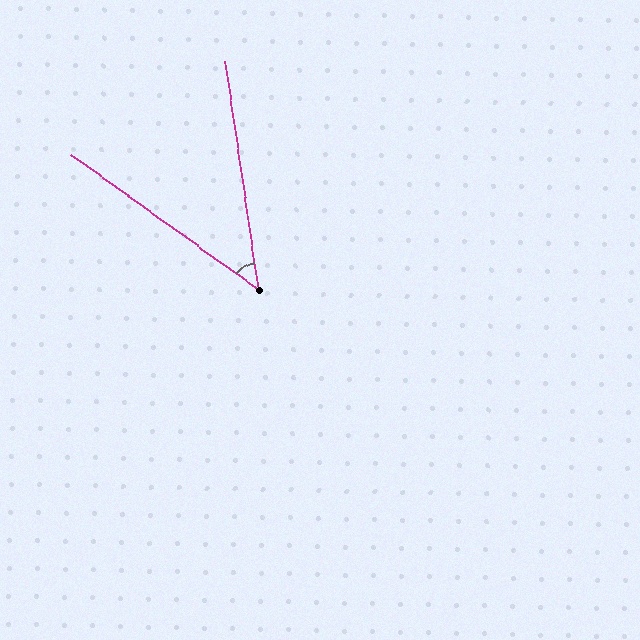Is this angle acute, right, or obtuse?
It is acute.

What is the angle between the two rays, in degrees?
Approximately 46 degrees.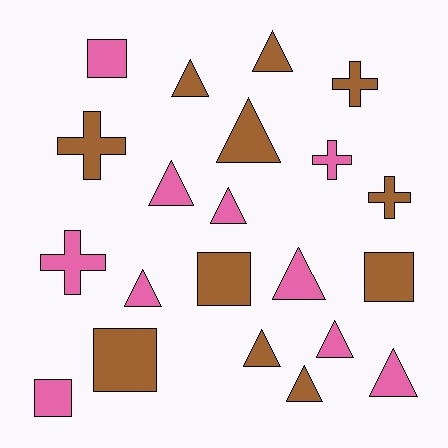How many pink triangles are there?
There are 6 pink triangles.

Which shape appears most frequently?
Triangle, with 11 objects.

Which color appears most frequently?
Brown, with 11 objects.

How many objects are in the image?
There are 21 objects.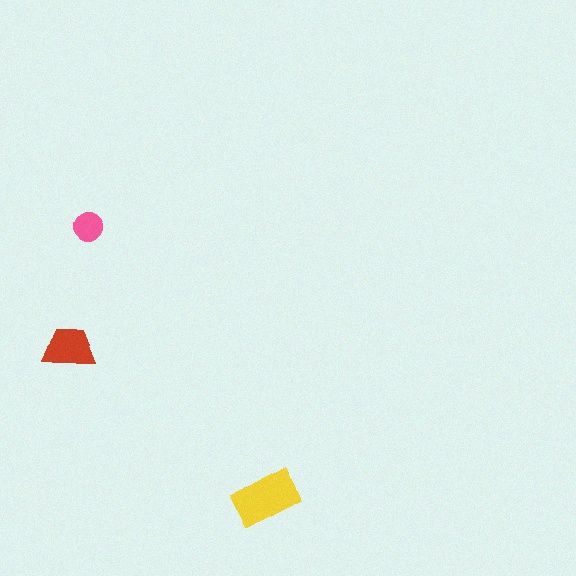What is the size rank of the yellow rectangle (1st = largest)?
1st.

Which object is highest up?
The pink circle is topmost.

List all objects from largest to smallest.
The yellow rectangle, the red trapezoid, the pink circle.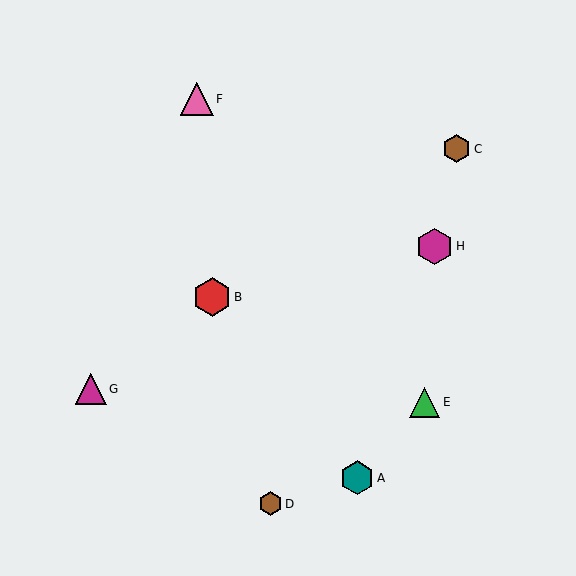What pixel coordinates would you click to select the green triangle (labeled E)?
Click at (425, 402) to select the green triangle E.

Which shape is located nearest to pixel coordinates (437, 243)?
The magenta hexagon (labeled H) at (434, 246) is nearest to that location.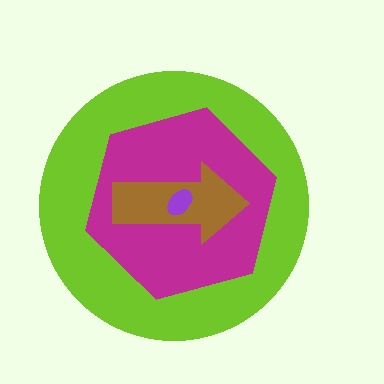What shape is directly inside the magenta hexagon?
The brown arrow.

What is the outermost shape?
The lime circle.